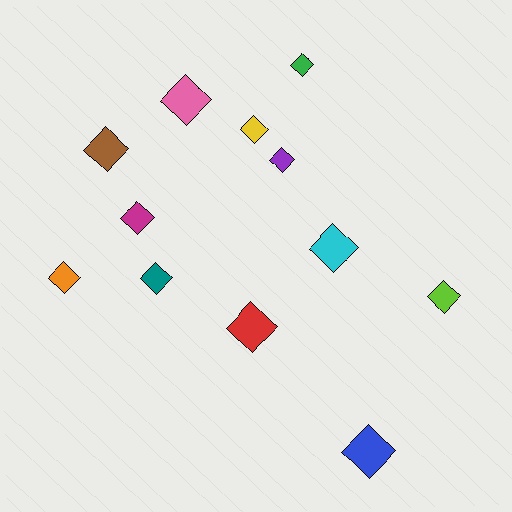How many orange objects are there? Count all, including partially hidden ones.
There is 1 orange object.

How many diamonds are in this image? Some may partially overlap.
There are 12 diamonds.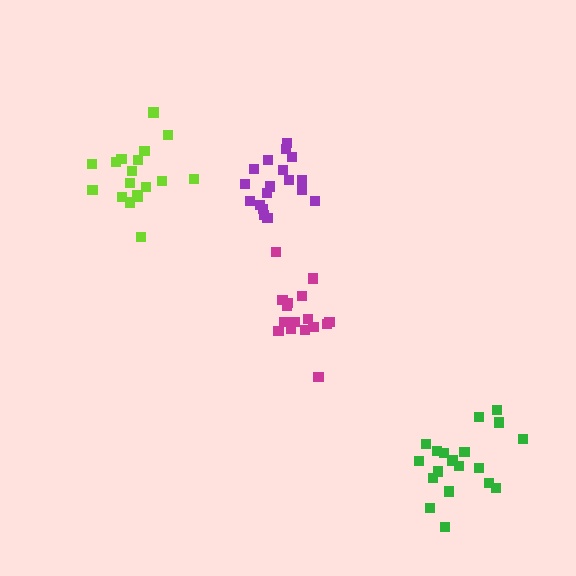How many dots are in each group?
Group 1: 19 dots, Group 2: 18 dots, Group 3: 16 dots, Group 4: 18 dots (71 total).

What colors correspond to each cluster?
The clusters are colored: green, purple, magenta, lime.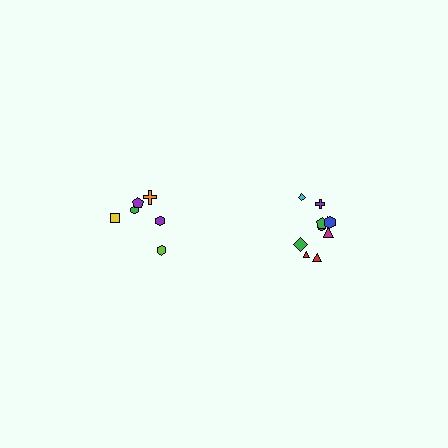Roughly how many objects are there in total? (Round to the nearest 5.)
Roughly 15 objects in total.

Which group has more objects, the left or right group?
The right group.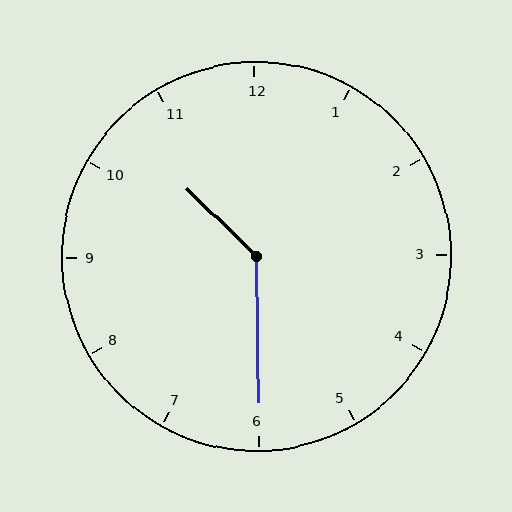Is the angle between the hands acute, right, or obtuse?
It is obtuse.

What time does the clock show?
10:30.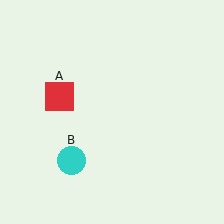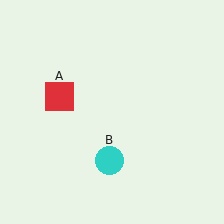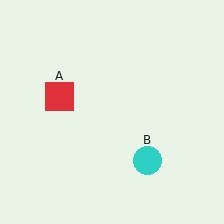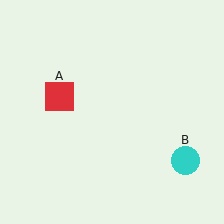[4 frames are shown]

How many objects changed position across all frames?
1 object changed position: cyan circle (object B).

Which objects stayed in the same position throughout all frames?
Red square (object A) remained stationary.